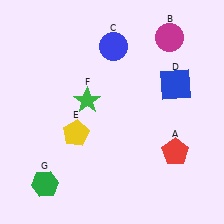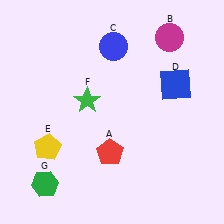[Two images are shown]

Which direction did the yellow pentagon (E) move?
The yellow pentagon (E) moved left.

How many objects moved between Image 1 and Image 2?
2 objects moved between the two images.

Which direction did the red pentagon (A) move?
The red pentagon (A) moved left.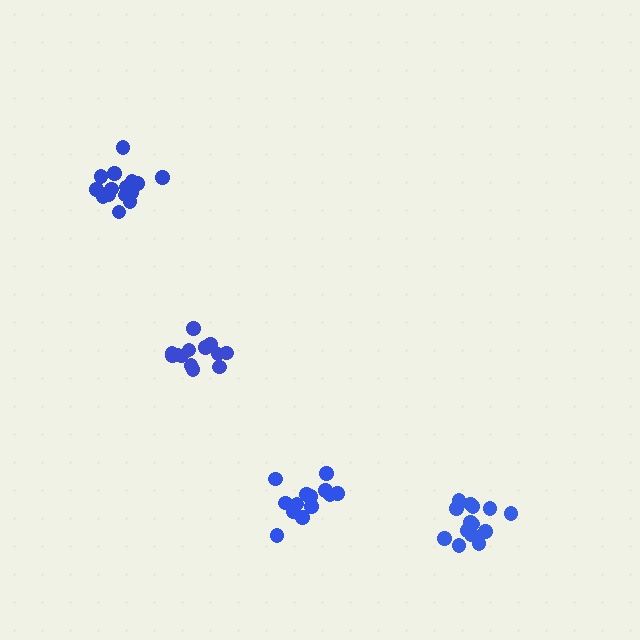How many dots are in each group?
Group 1: 13 dots, Group 2: 13 dots, Group 3: 15 dots, Group 4: 15 dots (56 total).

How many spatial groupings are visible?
There are 4 spatial groupings.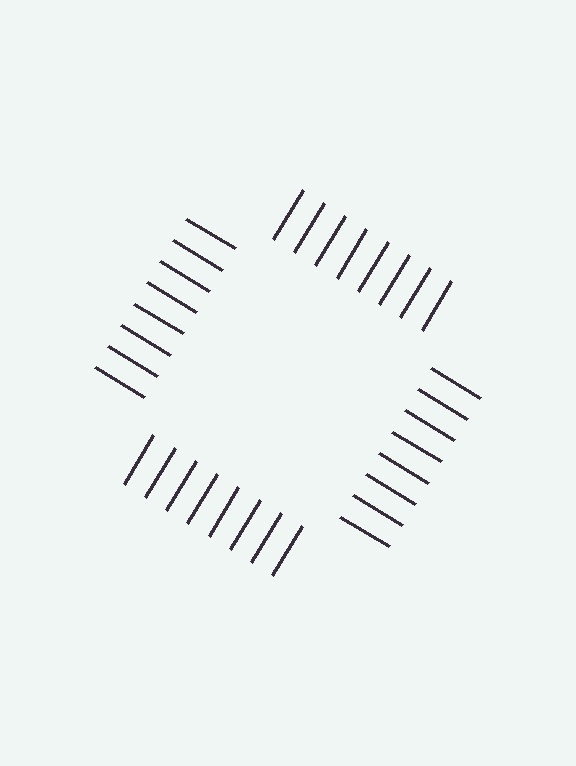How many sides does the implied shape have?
4 sides — the line-ends trace a square.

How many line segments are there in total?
32 — 8 along each of the 4 edges.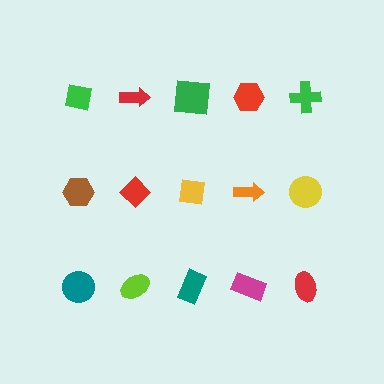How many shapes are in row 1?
5 shapes.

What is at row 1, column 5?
A green cross.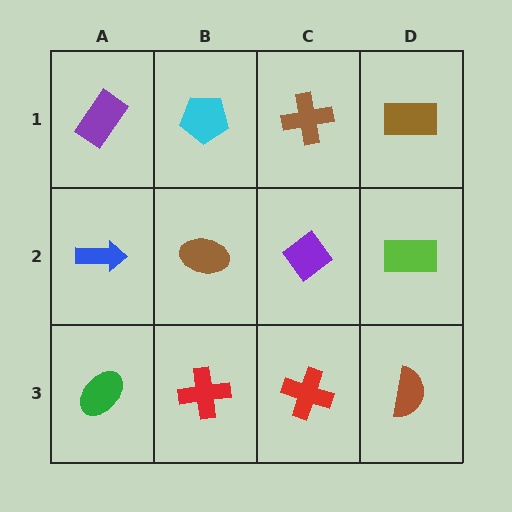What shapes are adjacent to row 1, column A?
A blue arrow (row 2, column A), a cyan pentagon (row 1, column B).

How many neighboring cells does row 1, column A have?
2.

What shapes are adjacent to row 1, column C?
A purple diamond (row 2, column C), a cyan pentagon (row 1, column B), a brown rectangle (row 1, column D).